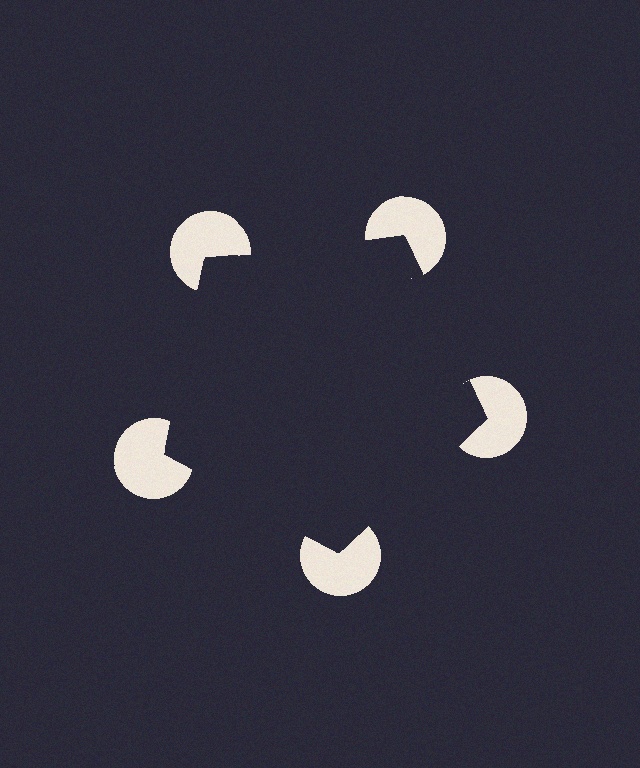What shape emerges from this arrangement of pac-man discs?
An illusory pentagon — its edges are inferred from the aligned wedge cuts in the pac-man discs, not physically drawn.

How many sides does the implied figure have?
5 sides.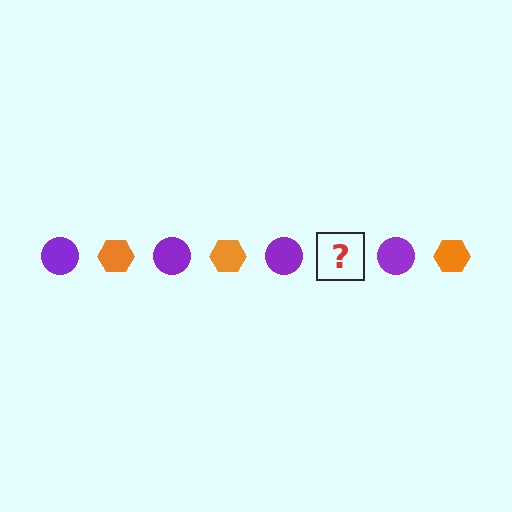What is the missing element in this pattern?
The missing element is an orange hexagon.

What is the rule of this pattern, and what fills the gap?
The rule is that the pattern alternates between purple circle and orange hexagon. The gap should be filled with an orange hexagon.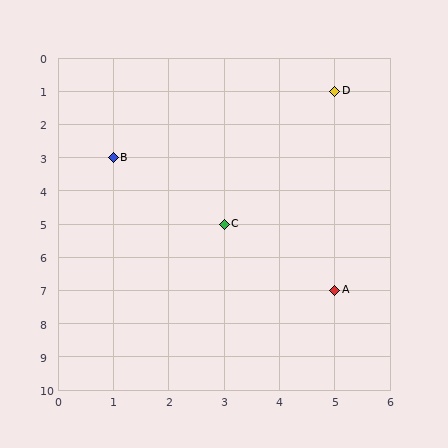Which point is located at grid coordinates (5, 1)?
Point D is at (5, 1).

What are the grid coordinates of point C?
Point C is at grid coordinates (3, 5).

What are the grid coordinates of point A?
Point A is at grid coordinates (5, 7).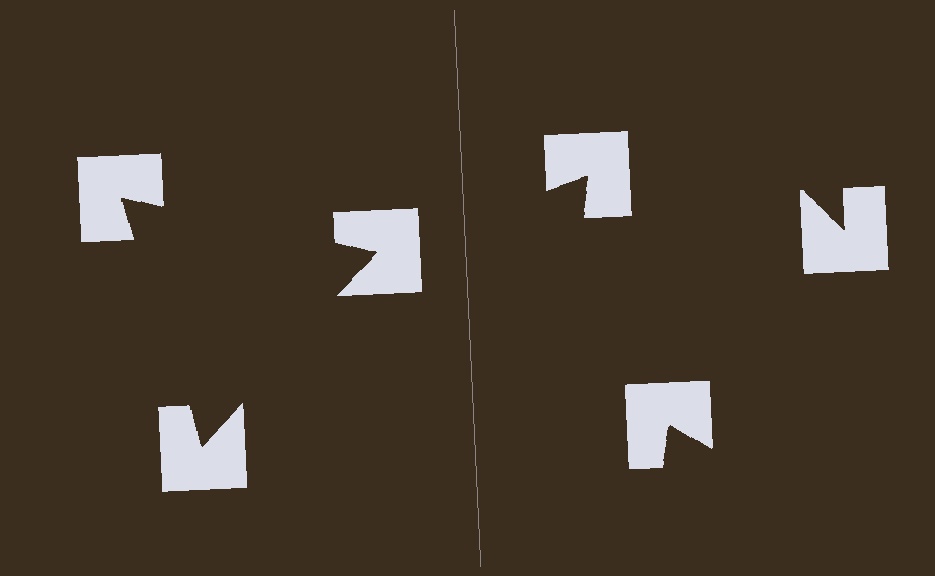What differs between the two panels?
The notched squares are positioned identically on both sides; only the wedge orientations differ. On the left they align to a triangle; on the right they are misaligned.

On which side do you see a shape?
An illusory triangle appears on the left side. On the right side the wedge cuts are rotated, so no coherent shape forms.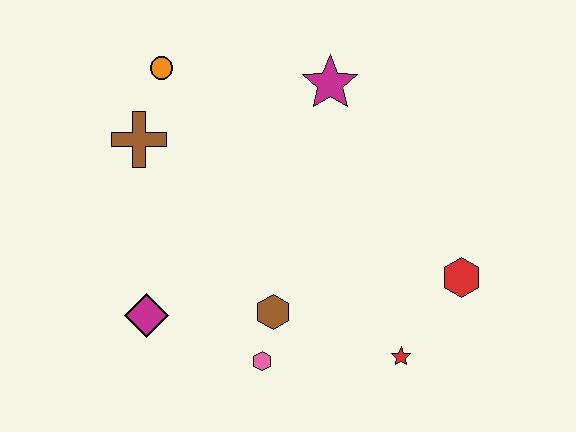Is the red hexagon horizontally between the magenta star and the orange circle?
No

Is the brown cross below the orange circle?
Yes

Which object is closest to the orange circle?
The brown cross is closest to the orange circle.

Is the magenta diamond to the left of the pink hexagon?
Yes